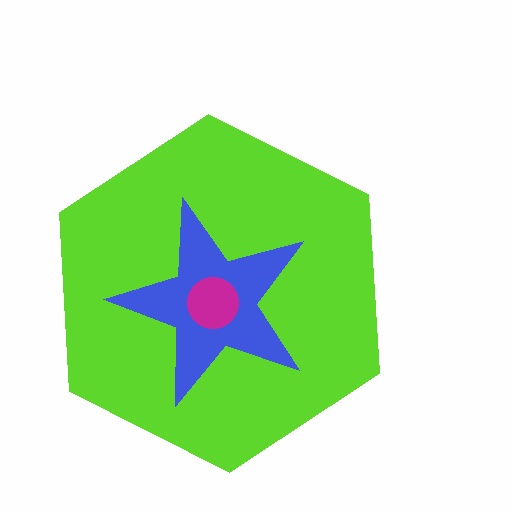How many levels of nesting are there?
3.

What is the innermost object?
The magenta circle.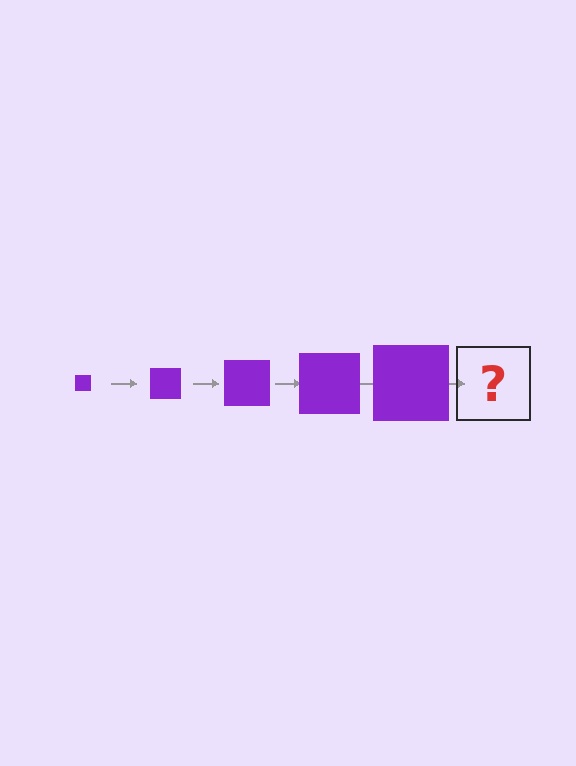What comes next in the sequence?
The next element should be a purple square, larger than the previous one.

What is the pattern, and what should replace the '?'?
The pattern is that the square gets progressively larger each step. The '?' should be a purple square, larger than the previous one.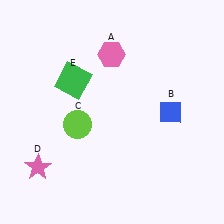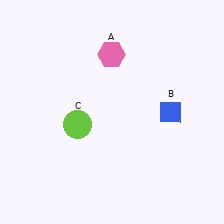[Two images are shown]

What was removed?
The pink star (D), the green square (E) were removed in Image 2.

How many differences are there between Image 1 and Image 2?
There are 2 differences between the two images.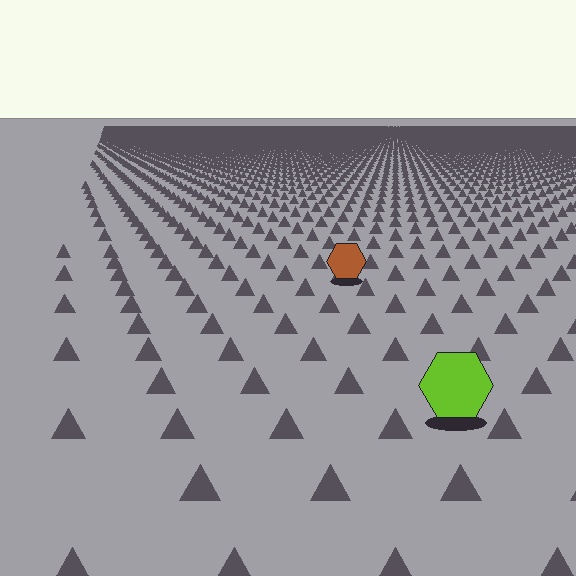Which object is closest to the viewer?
The lime hexagon is closest. The texture marks near it are larger and more spread out.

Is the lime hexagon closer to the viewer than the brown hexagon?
Yes. The lime hexagon is closer — you can tell from the texture gradient: the ground texture is coarser near it.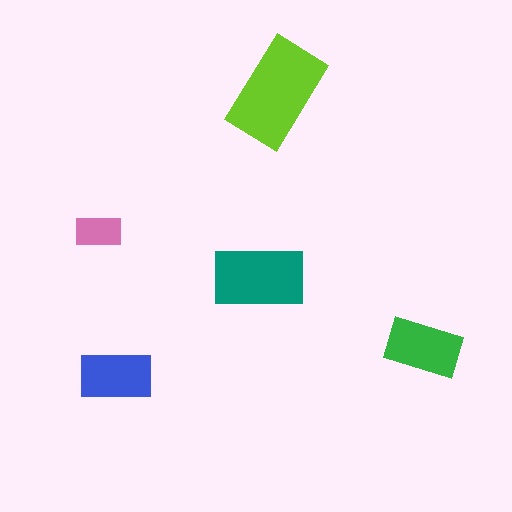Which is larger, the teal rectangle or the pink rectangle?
The teal one.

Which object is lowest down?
The blue rectangle is bottommost.